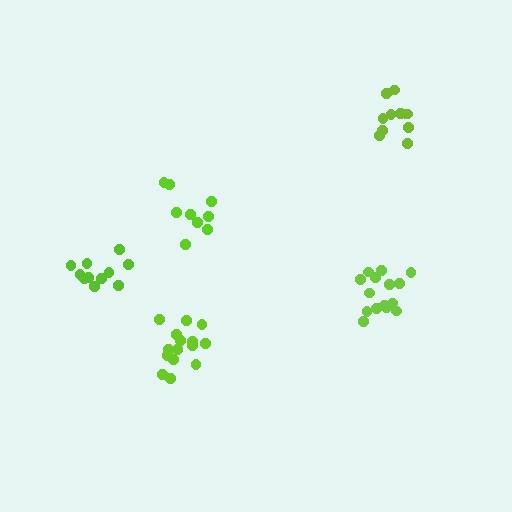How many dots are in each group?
Group 1: 9 dots, Group 2: 15 dots, Group 3: 15 dots, Group 4: 11 dots, Group 5: 11 dots (61 total).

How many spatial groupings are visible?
There are 5 spatial groupings.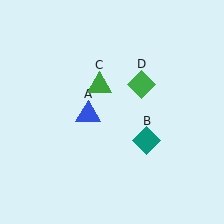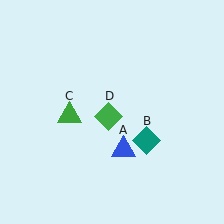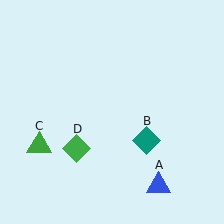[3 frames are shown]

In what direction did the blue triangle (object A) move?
The blue triangle (object A) moved down and to the right.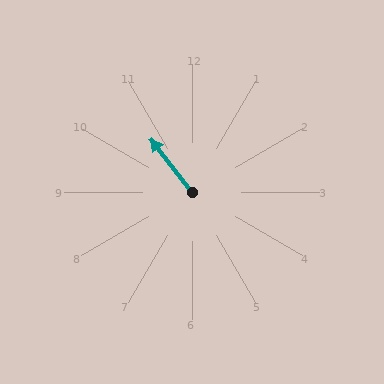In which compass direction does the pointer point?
Northwest.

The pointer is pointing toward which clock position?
Roughly 11 o'clock.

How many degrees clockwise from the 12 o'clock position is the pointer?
Approximately 322 degrees.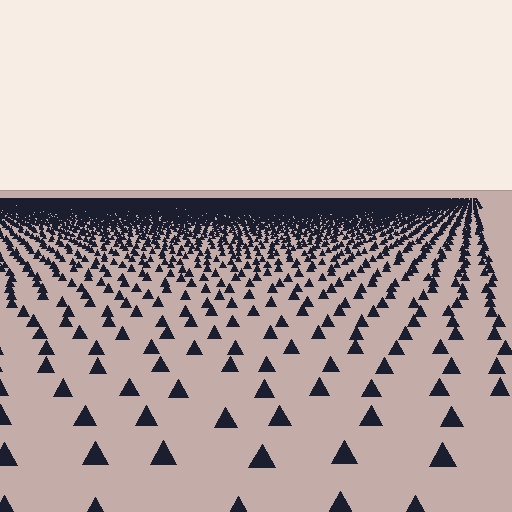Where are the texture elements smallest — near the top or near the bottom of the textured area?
Near the top.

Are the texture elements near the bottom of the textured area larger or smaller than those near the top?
Larger. Near the bottom, elements are closer to the viewer and appear at a bigger on-screen size.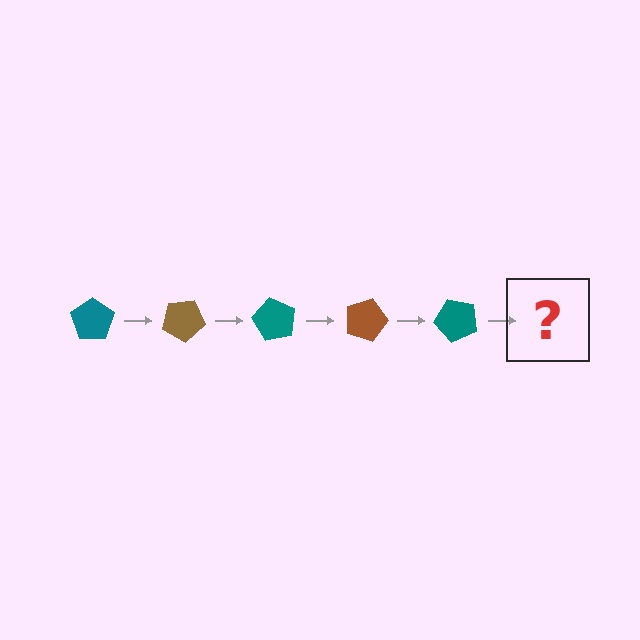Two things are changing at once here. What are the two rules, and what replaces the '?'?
The two rules are that it rotates 30 degrees each step and the color cycles through teal and brown. The '?' should be a brown pentagon, rotated 150 degrees from the start.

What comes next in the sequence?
The next element should be a brown pentagon, rotated 150 degrees from the start.